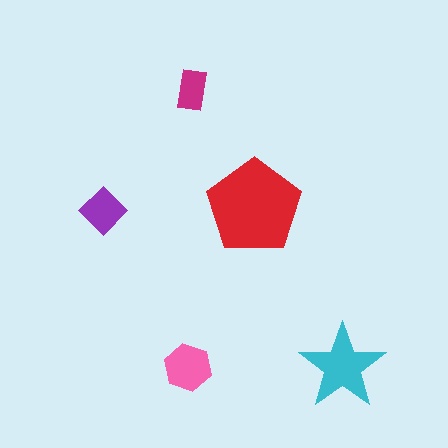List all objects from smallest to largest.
The magenta rectangle, the purple diamond, the pink hexagon, the cyan star, the red pentagon.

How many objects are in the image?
There are 5 objects in the image.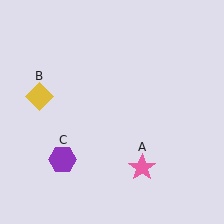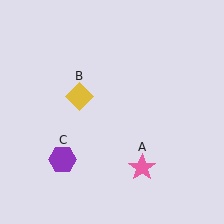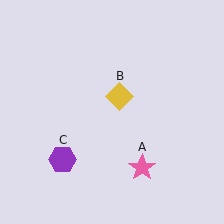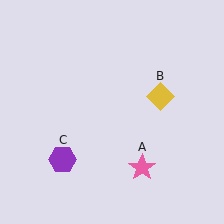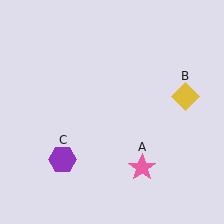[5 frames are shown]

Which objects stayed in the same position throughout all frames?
Pink star (object A) and purple hexagon (object C) remained stationary.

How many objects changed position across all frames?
1 object changed position: yellow diamond (object B).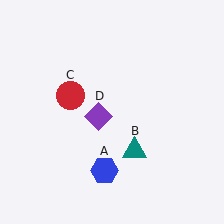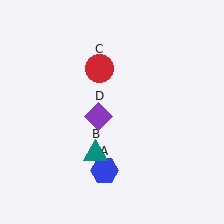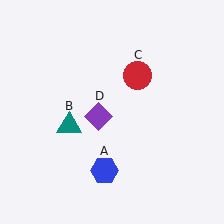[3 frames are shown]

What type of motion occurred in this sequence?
The teal triangle (object B), red circle (object C) rotated clockwise around the center of the scene.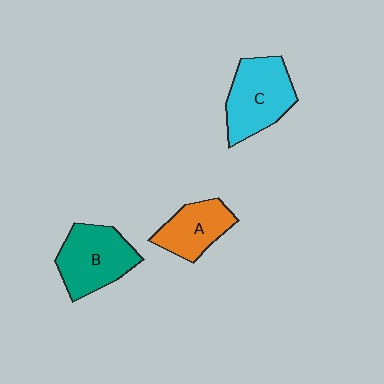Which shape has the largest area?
Shape C (cyan).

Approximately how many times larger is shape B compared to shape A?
Approximately 1.4 times.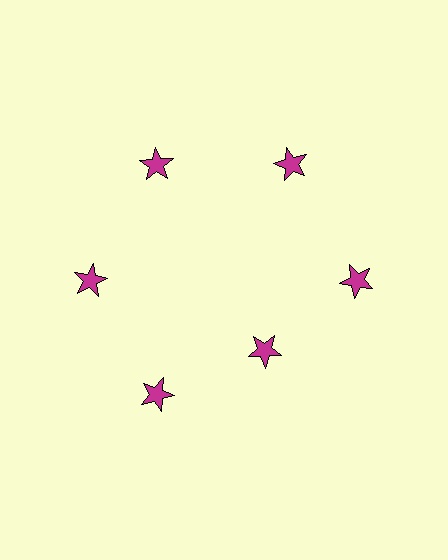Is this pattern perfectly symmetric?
No. The 6 magenta stars are arranged in a ring, but one element near the 5 o'clock position is pulled inward toward the center, breaking the 6-fold rotational symmetry.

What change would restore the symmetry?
The symmetry would be restored by moving it outward, back onto the ring so that all 6 stars sit at equal angles and equal distance from the center.